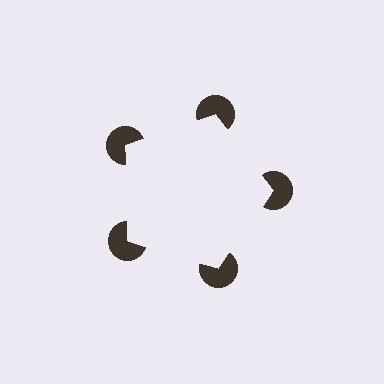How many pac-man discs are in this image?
There are 5 — one at each vertex of the illusory pentagon.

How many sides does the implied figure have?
5 sides.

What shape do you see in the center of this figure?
An illusory pentagon — its edges are inferred from the aligned wedge cuts in the pac-man discs, not physically drawn.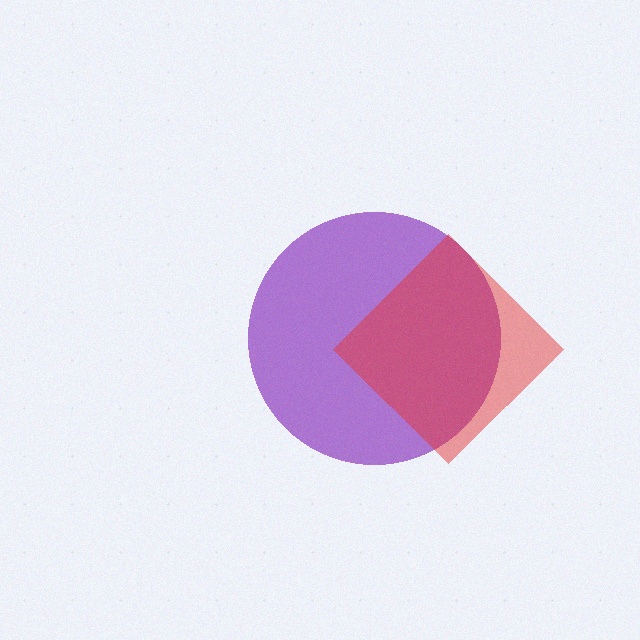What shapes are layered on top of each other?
The layered shapes are: a purple circle, a red diamond.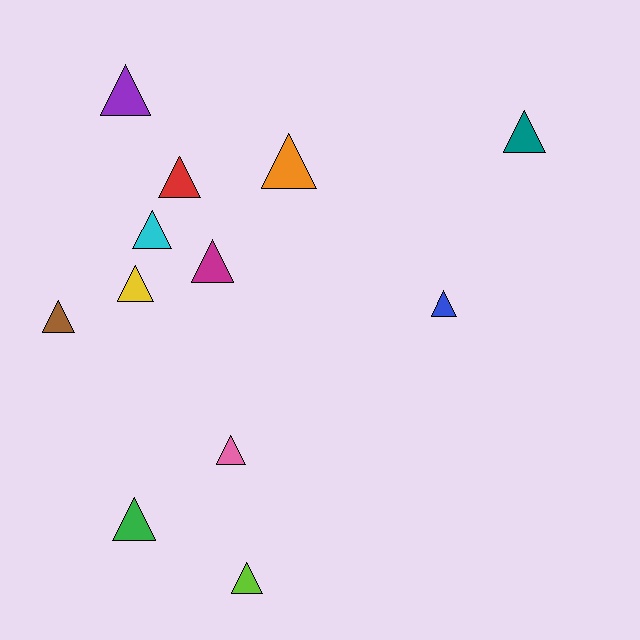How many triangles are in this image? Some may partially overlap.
There are 12 triangles.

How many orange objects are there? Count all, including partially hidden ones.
There is 1 orange object.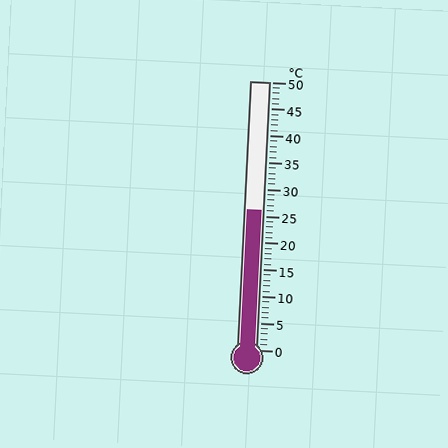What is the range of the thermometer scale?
The thermometer scale ranges from 0°C to 50°C.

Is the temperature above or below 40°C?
The temperature is below 40°C.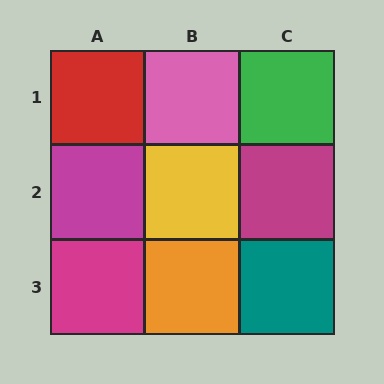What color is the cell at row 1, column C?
Green.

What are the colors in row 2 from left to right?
Magenta, yellow, magenta.